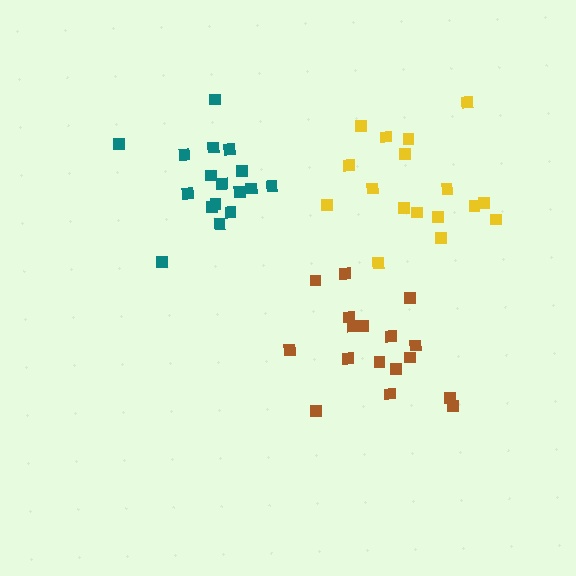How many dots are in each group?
Group 1: 17 dots, Group 2: 17 dots, Group 3: 17 dots (51 total).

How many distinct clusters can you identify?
There are 3 distinct clusters.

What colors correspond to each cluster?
The clusters are colored: teal, yellow, brown.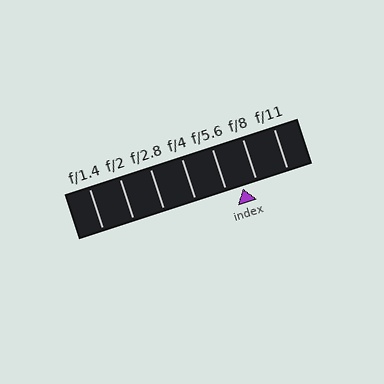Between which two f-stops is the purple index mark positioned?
The index mark is between f/5.6 and f/8.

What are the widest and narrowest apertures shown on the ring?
The widest aperture shown is f/1.4 and the narrowest is f/11.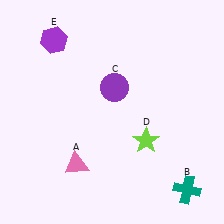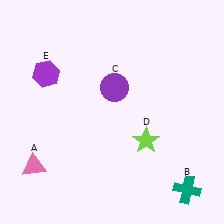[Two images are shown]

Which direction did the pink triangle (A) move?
The pink triangle (A) moved left.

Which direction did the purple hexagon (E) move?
The purple hexagon (E) moved down.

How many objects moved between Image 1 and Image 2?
2 objects moved between the two images.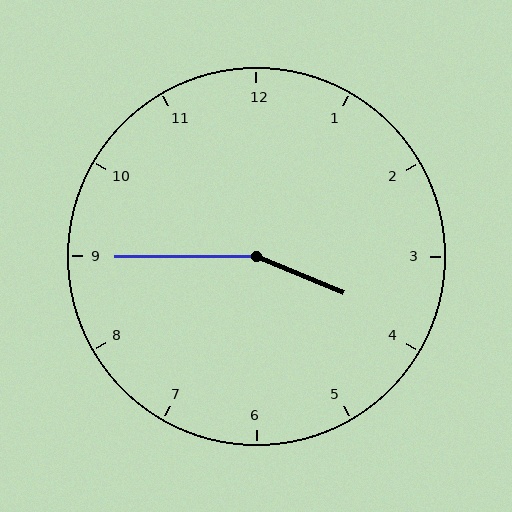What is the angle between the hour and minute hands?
Approximately 158 degrees.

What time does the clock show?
3:45.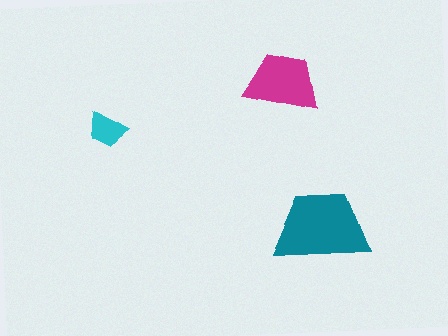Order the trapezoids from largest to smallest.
the teal one, the magenta one, the cyan one.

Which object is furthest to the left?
The cyan trapezoid is leftmost.